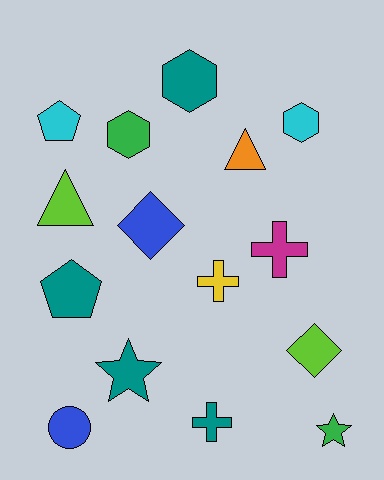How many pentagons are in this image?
There are 2 pentagons.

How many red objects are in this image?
There are no red objects.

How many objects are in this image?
There are 15 objects.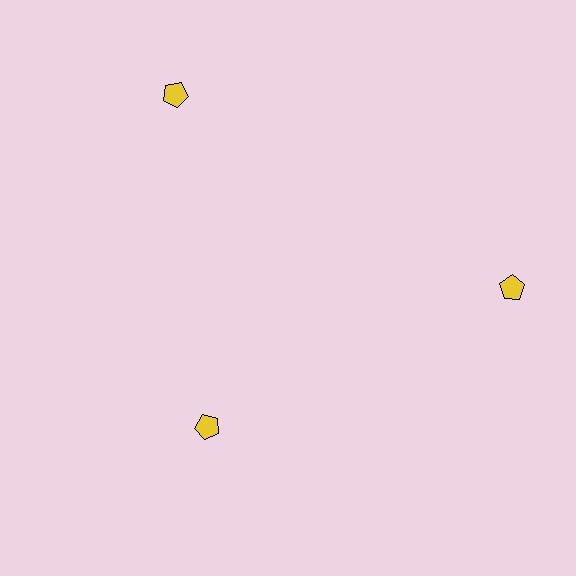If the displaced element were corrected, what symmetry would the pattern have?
It would have 3-fold rotational symmetry — the pattern would map onto itself every 120 degrees.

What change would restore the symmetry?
The symmetry would be restored by moving it outward, back onto the ring so that all 3 pentagons sit at equal angles and equal distance from the center.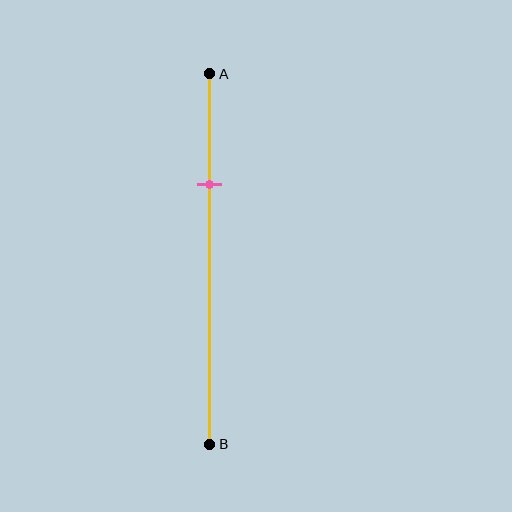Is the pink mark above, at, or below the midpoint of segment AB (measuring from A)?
The pink mark is above the midpoint of segment AB.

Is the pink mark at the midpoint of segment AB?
No, the mark is at about 30% from A, not at the 50% midpoint.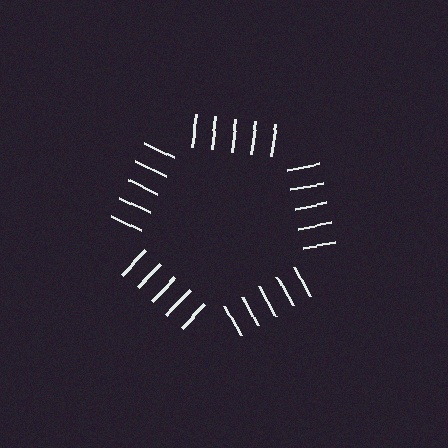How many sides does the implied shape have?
5 sides — the line-ends trace a pentagon.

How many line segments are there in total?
25 — 5 along each of the 5 edges.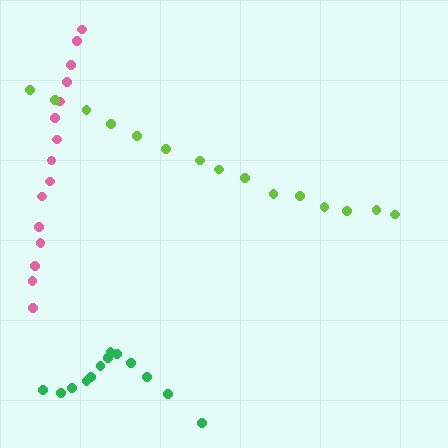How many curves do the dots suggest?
There are 3 distinct paths.